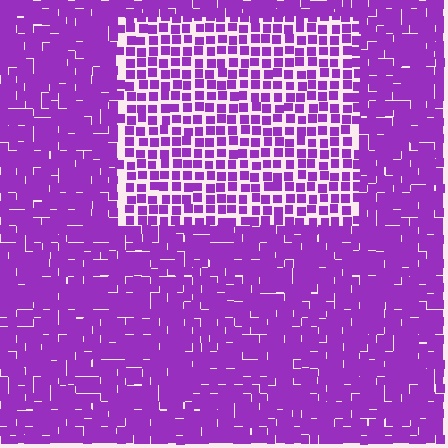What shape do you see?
I see a rectangle.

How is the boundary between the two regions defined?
The boundary is defined by a change in element density (approximately 1.8x ratio). All elements are the same color, size, and shape.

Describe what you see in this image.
The image contains small purple elements arranged at two different densities. A rectangle-shaped region is visible where the elements are less densely packed than the surrounding area.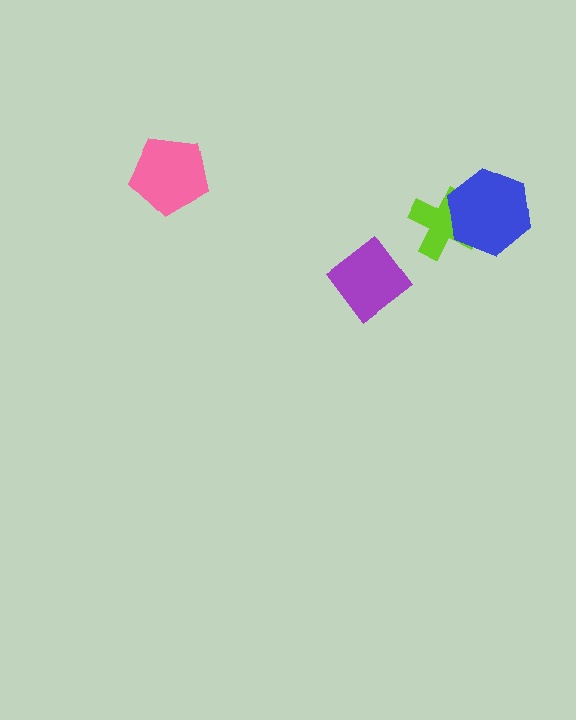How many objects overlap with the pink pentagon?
0 objects overlap with the pink pentagon.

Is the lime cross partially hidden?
Yes, it is partially covered by another shape.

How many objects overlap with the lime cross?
1 object overlaps with the lime cross.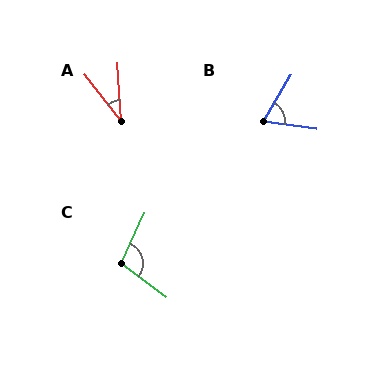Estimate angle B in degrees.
Approximately 68 degrees.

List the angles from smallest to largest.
A (35°), B (68°), C (102°).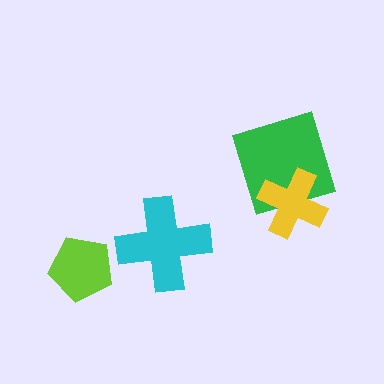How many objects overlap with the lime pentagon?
0 objects overlap with the lime pentagon.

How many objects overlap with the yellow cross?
1 object overlaps with the yellow cross.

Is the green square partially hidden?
Yes, it is partially covered by another shape.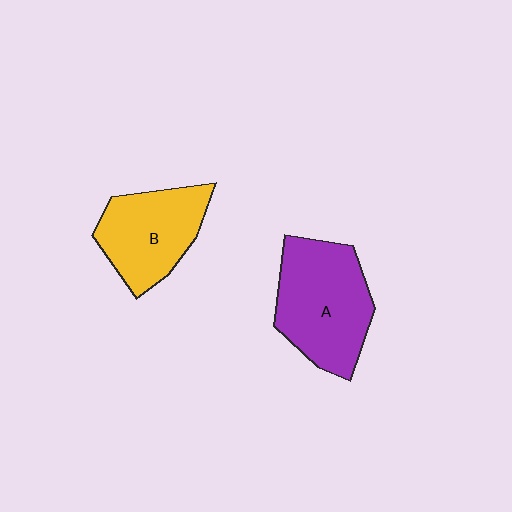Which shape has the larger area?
Shape A (purple).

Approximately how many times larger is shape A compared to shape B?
Approximately 1.2 times.